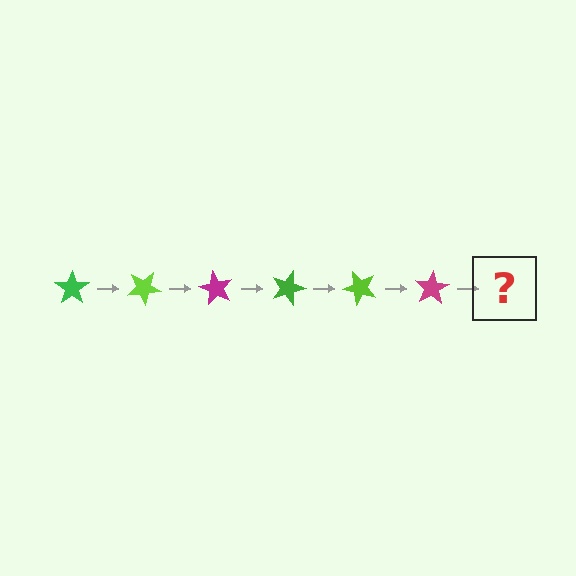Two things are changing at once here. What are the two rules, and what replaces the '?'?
The two rules are that it rotates 30 degrees each step and the color cycles through green, lime, and magenta. The '?' should be a green star, rotated 180 degrees from the start.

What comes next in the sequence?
The next element should be a green star, rotated 180 degrees from the start.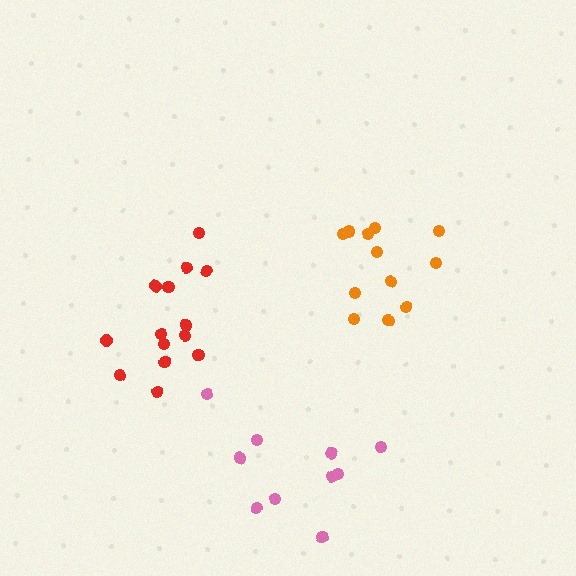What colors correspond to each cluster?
The clusters are colored: pink, orange, red.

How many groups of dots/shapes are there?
There are 3 groups.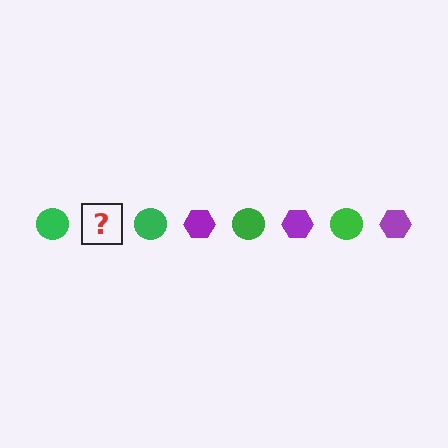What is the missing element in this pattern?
The missing element is a purple hexagon.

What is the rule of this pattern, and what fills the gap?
The rule is that the pattern alternates between green circle and purple hexagon. The gap should be filled with a purple hexagon.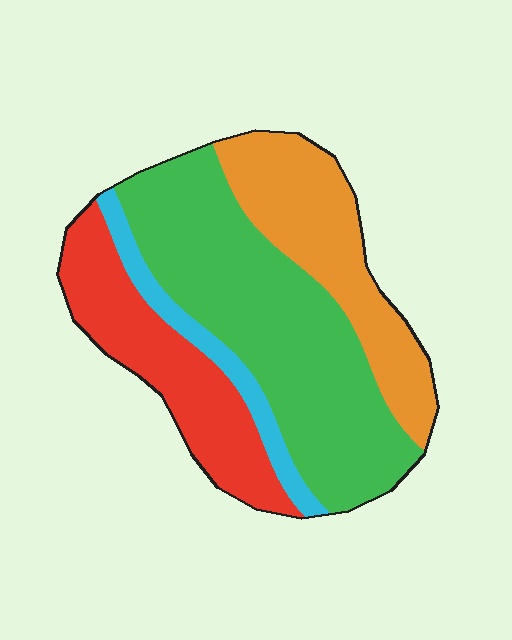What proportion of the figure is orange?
Orange takes up about one quarter (1/4) of the figure.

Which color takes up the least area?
Cyan, at roughly 10%.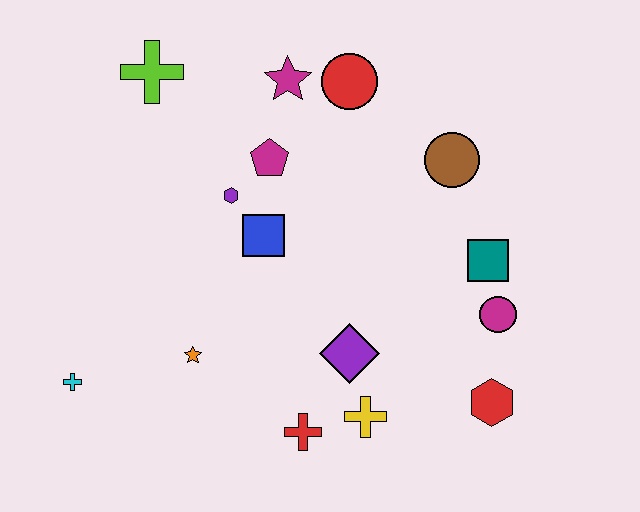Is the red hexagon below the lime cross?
Yes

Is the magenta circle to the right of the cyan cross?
Yes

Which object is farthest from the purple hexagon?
The red hexagon is farthest from the purple hexagon.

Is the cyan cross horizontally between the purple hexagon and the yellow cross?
No